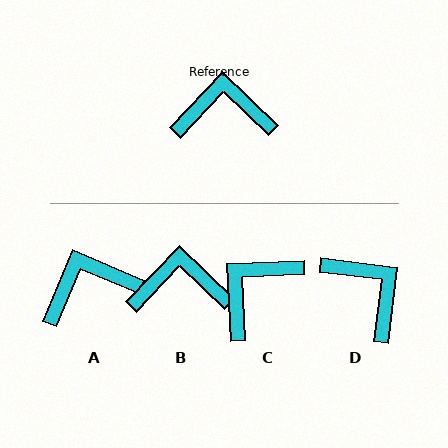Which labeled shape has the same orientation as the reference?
B.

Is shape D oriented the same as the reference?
No, it is off by about 54 degrees.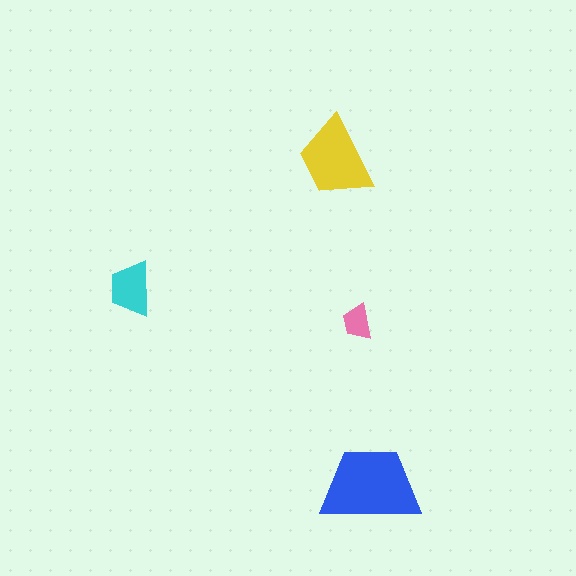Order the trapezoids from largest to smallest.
the blue one, the yellow one, the cyan one, the pink one.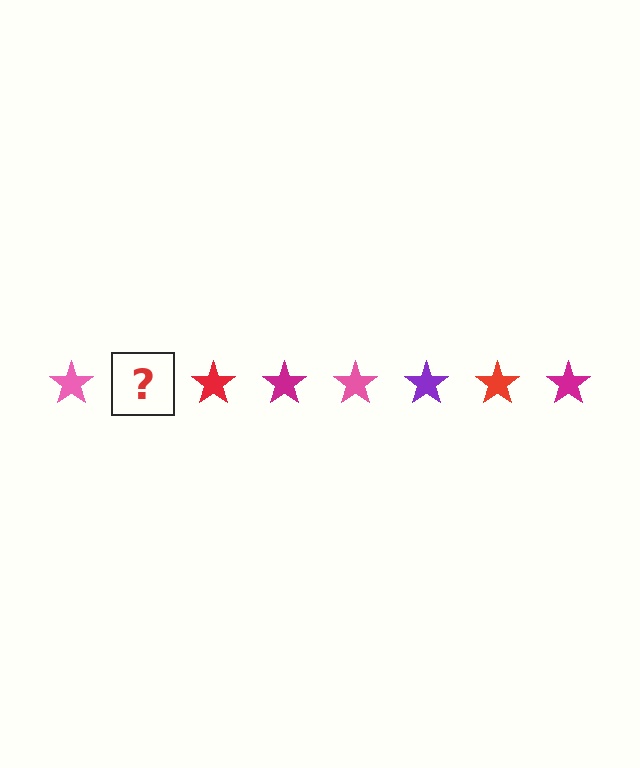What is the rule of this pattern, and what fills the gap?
The rule is that the pattern cycles through pink, purple, red, magenta stars. The gap should be filled with a purple star.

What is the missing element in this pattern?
The missing element is a purple star.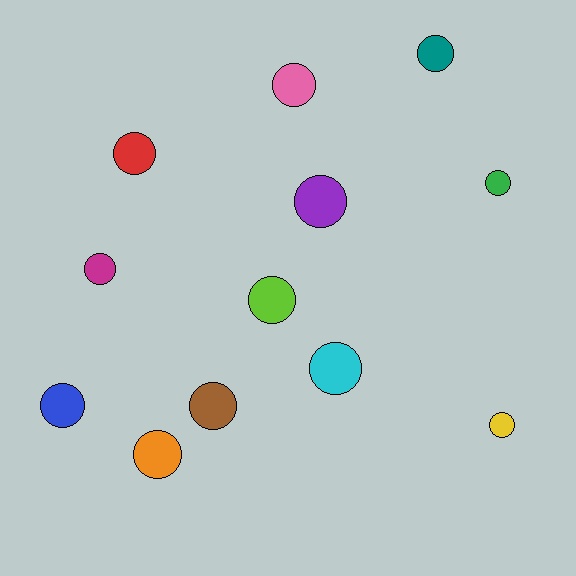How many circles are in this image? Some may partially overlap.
There are 12 circles.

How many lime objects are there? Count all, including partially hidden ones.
There is 1 lime object.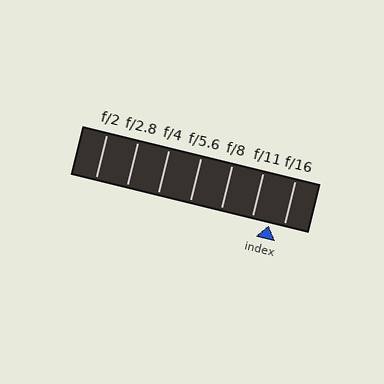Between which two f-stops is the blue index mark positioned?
The index mark is between f/11 and f/16.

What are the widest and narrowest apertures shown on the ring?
The widest aperture shown is f/2 and the narrowest is f/16.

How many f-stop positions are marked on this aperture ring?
There are 7 f-stop positions marked.